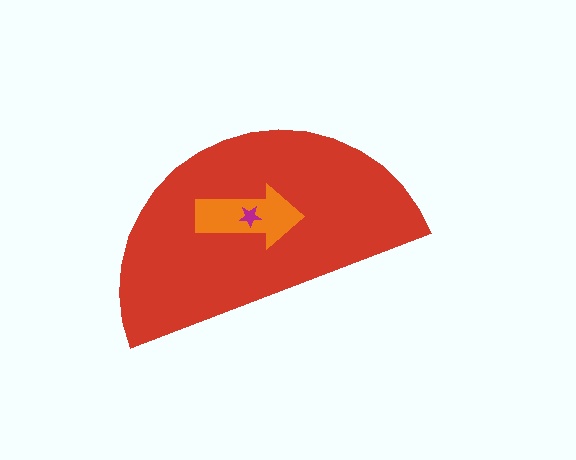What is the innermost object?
The magenta star.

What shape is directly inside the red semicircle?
The orange arrow.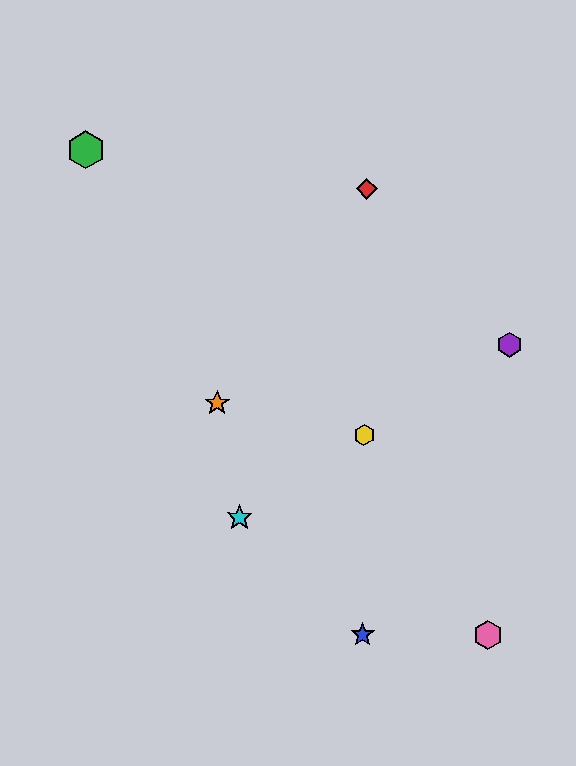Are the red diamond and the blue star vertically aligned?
Yes, both are at x≈366.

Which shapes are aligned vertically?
The red diamond, the blue star, the yellow hexagon are aligned vertically.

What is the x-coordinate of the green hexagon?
The green hexagon is at x≈86.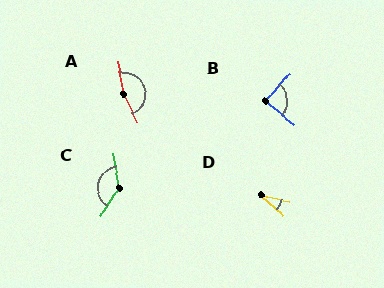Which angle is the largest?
A, at approximately 164 degrees.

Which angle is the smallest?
D, at approximately 31 degrees.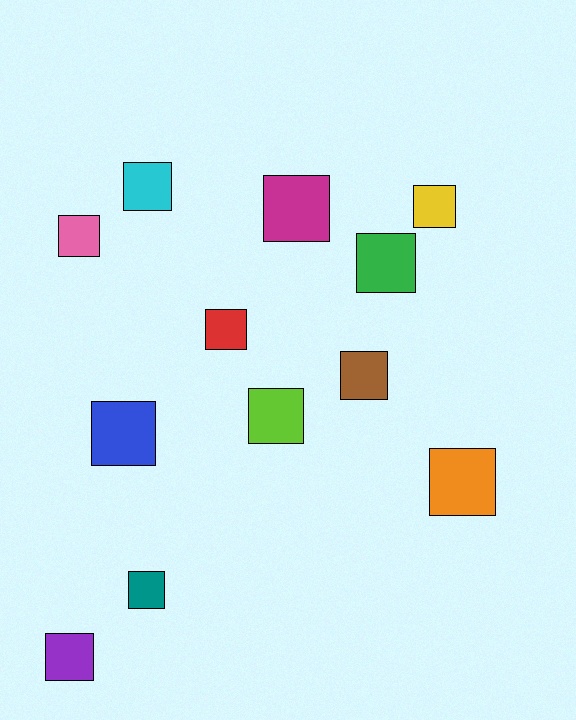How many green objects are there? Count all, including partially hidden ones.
There is 1 green object.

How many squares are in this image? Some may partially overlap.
There are 12 squares.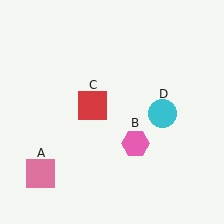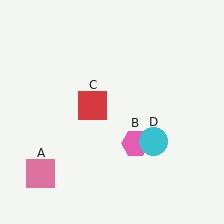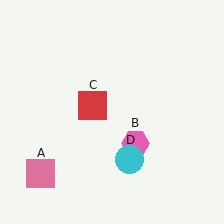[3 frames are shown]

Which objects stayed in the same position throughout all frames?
Pink square (object A) and pink hexagon (object B) and red square (object C) remained stationary.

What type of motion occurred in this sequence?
The cyan circle (object D) rotated clockwise around the center of the scene.